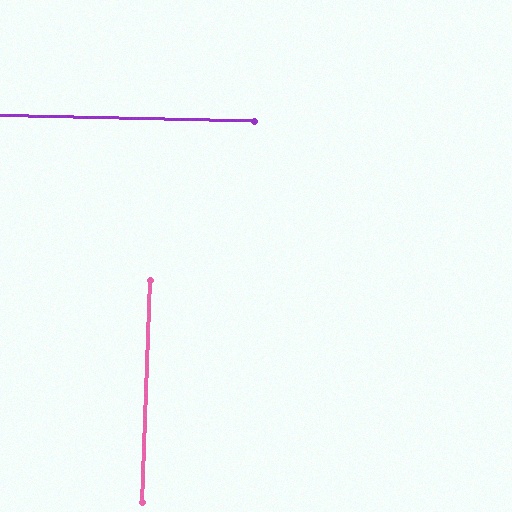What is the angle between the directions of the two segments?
Approximately 89 degrees.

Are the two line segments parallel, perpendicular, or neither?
Perpendicular — they meet at approximately 89°.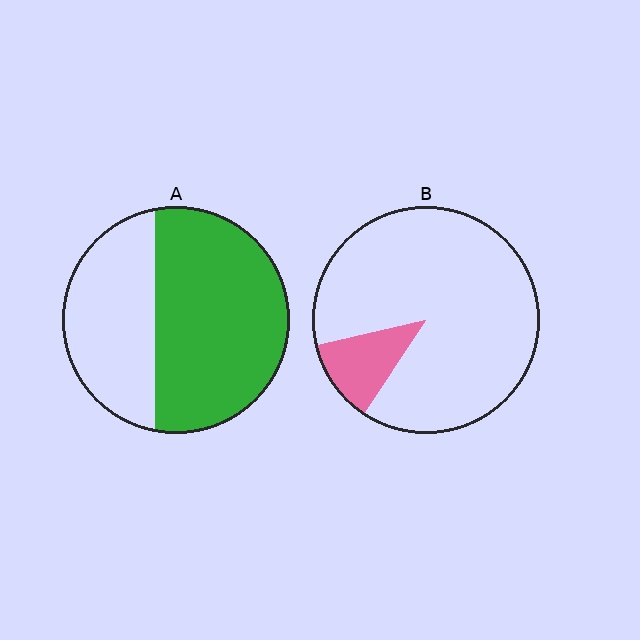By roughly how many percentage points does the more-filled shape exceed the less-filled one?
By roughly 50 percentage points (A over B).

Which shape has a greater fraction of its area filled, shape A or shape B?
Shape A.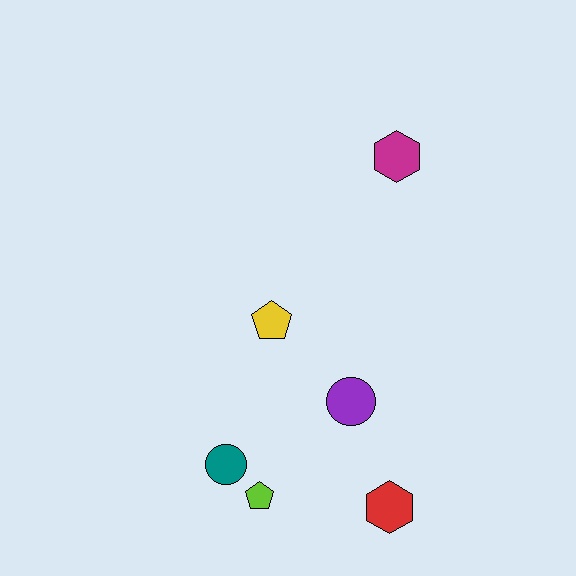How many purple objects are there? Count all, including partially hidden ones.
There is 1 purple object.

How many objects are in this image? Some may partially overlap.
There are 6 objects.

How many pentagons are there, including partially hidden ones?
There are 2 pentagons.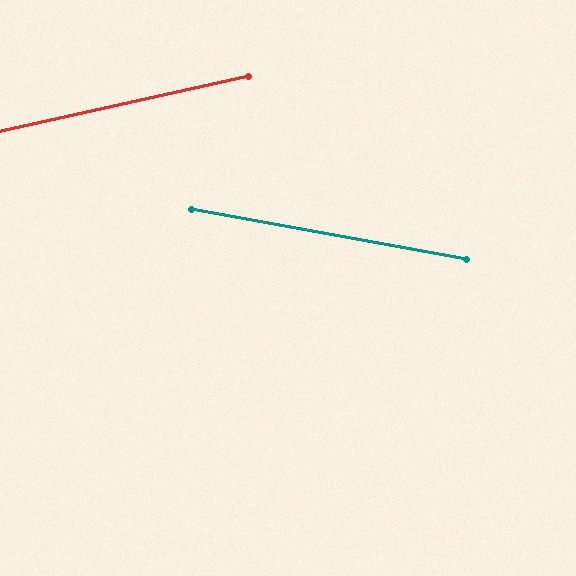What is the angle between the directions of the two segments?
Approximately 23 degrees.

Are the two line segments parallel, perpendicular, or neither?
Neither parallel nor perpendicular — they differ by about 23°.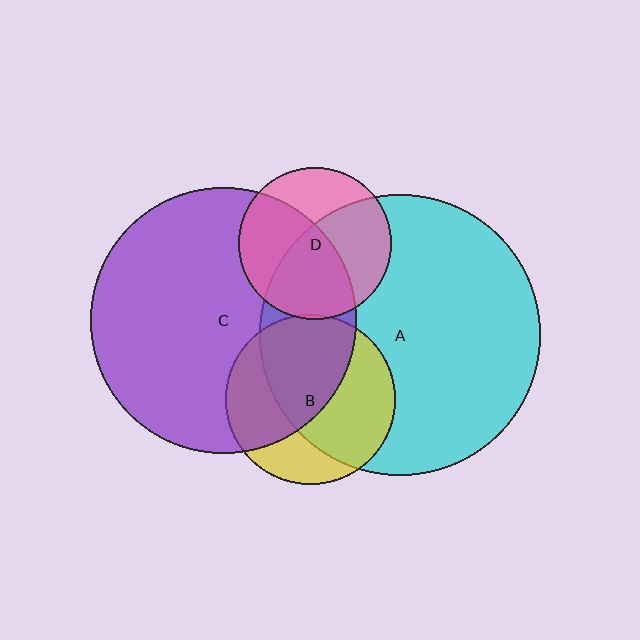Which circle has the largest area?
Circle A (cyan).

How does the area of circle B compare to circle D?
Approximately 1.2 times.